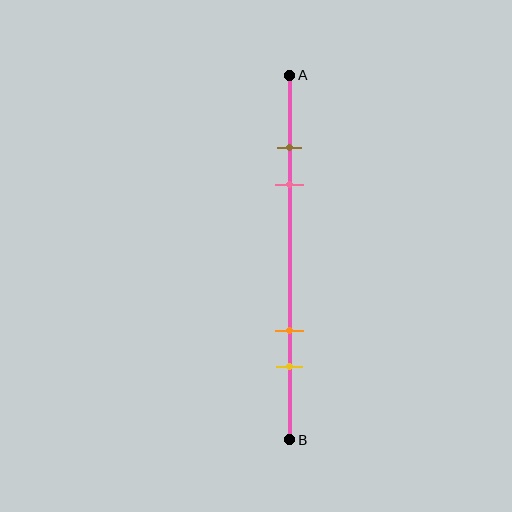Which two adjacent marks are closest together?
The brown and pink marks are the closest adjacent pair.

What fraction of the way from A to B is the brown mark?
The brown mark is approximately 20% (0.2) of the way from A to B.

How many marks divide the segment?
There are 4 marks dividing the segment.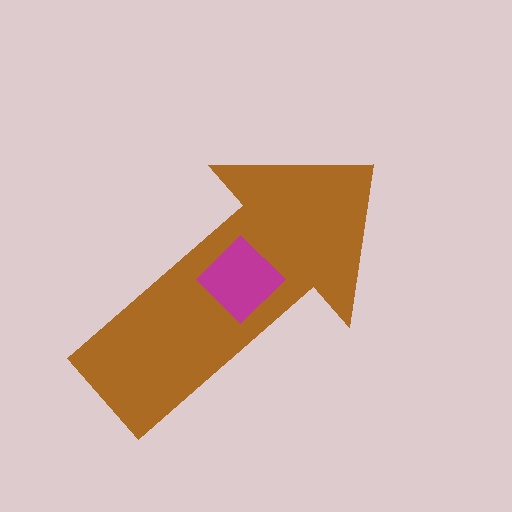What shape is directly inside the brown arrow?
The magenta diamond.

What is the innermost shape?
The magenta diamond.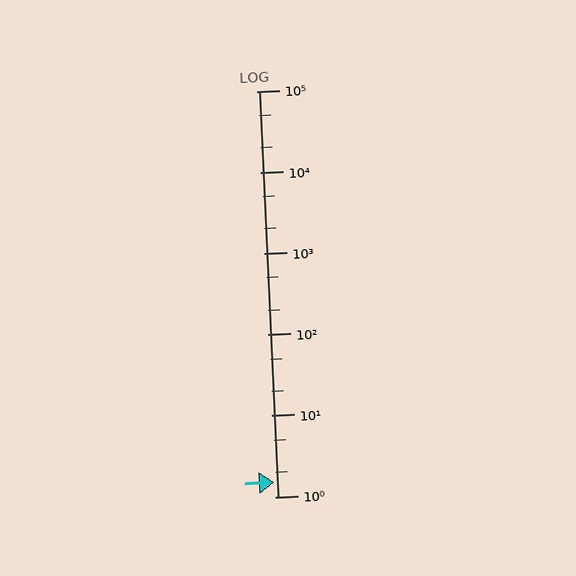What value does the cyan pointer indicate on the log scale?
The pointer indicates approximately 1.5.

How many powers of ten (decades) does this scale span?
The scale spans 5 decades, from 1 to 100000.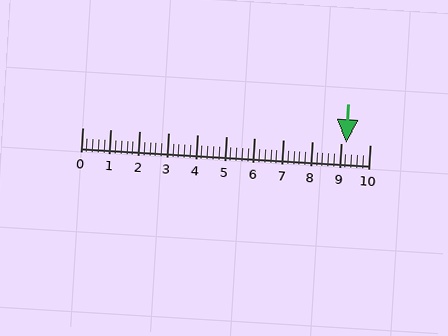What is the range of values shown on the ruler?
The ruler shows values from 0 to 10.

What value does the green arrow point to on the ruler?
The green arrow points to approximately 9.2.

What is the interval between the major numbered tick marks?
The major tick marks are spaced 1 units apart.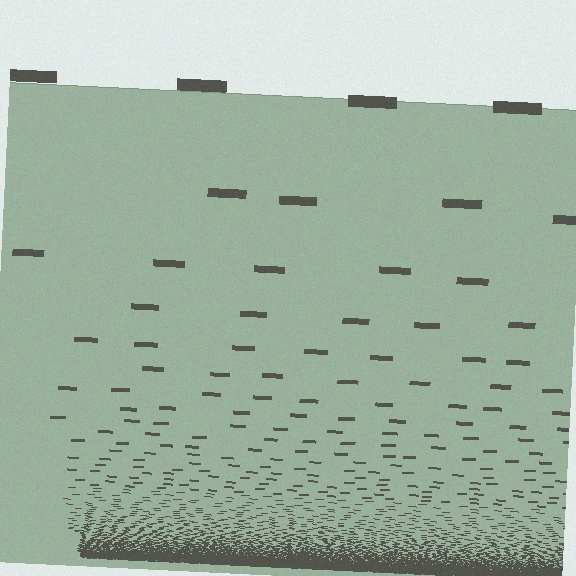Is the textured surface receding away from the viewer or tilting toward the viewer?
The surface appears to tilt toward the viewer. Texture elements get larger and sparser toward the top.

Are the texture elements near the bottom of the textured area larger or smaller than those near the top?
Smaller. The gradient is inverted — elements near the bottom are smaller and denser.